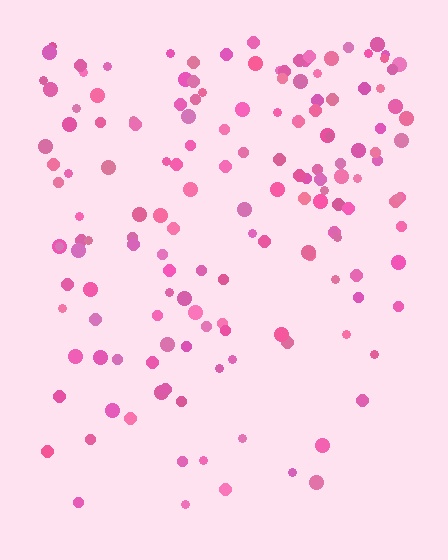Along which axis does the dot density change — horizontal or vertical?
Vertical.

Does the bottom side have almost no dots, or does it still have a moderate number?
Still a moderate number, just noticeably fewer than the top.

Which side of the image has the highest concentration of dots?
The top.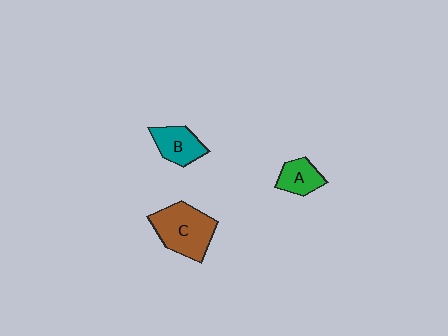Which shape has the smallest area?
Shape A (green).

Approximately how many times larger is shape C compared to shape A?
Approximately 2.0 times.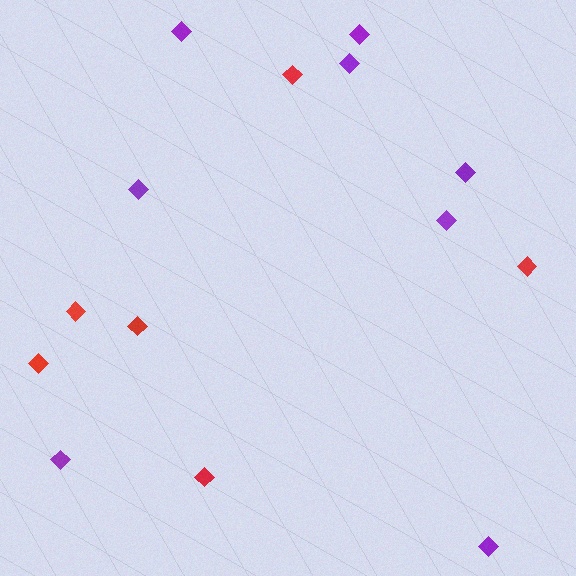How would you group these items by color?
There are 2 groups: one group of purple diamonds (8) and one group of red diamonds (6).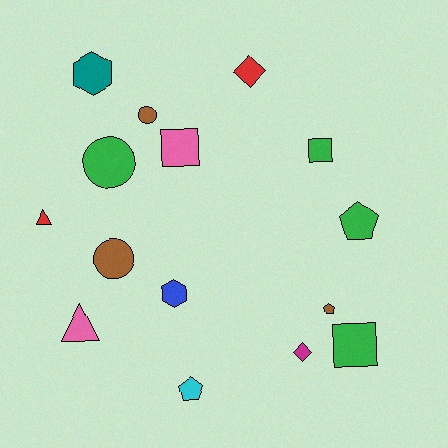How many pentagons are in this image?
There are 3 pentagons.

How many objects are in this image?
There are 15 objects.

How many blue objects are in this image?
There is 1 blue object.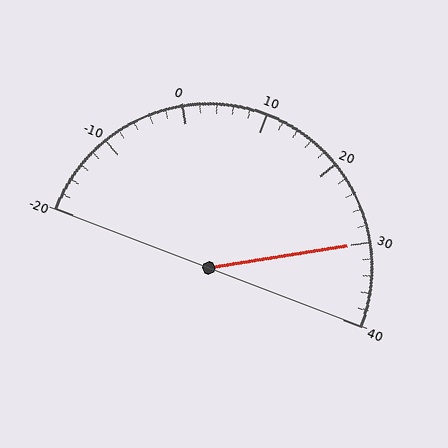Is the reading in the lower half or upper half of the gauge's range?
The reading is in the upper half of the range (-20 to 40).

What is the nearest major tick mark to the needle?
The nearest major tick mark is 30.